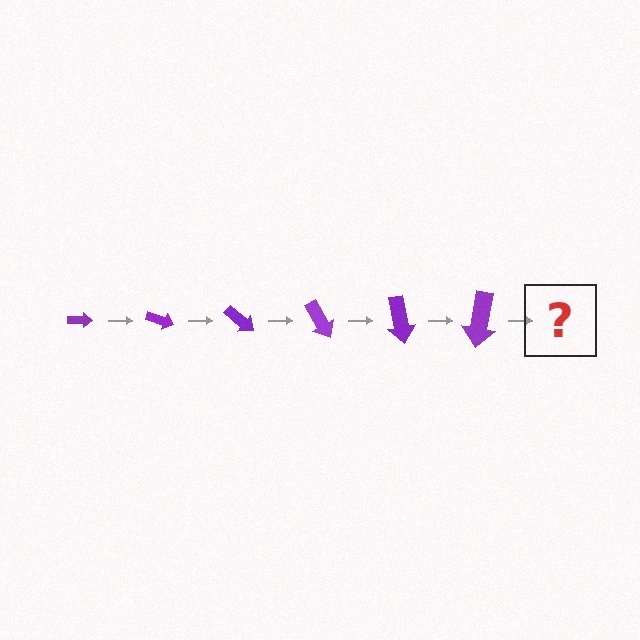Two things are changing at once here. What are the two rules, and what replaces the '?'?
The two rules are that the arrow grows larger each step and it rotates 20 degrees each step. The '?' should be an arrow, larger than the previous one and rotated 120 degrees from the start.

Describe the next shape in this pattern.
It should be an arrow, larger than the previous one and rotated 120 degrees from the start.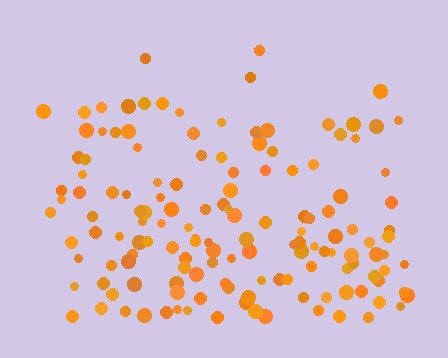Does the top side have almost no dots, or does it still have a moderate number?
Still a moderate number, just noticeably fewer than the bottom.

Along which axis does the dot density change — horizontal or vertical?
Vertical.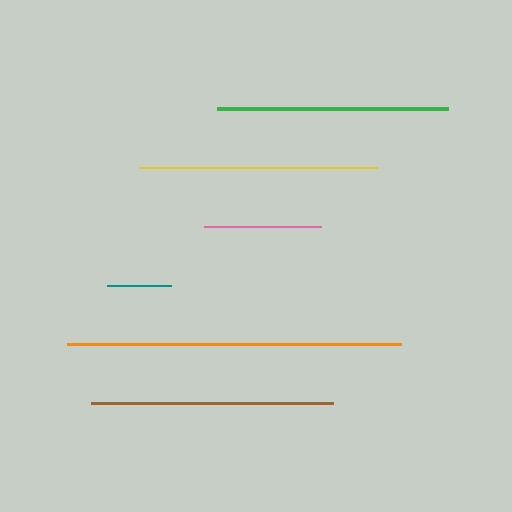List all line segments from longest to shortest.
From longest to shortest: orange, brown, yellow, green, pink, teal.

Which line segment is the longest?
The orange line is the longest at approximately 335 pixels.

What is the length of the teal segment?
The teal segment is approximately 64 pixels long.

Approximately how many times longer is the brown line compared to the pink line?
The brown line is approximately 2.1 times the length of the pink line.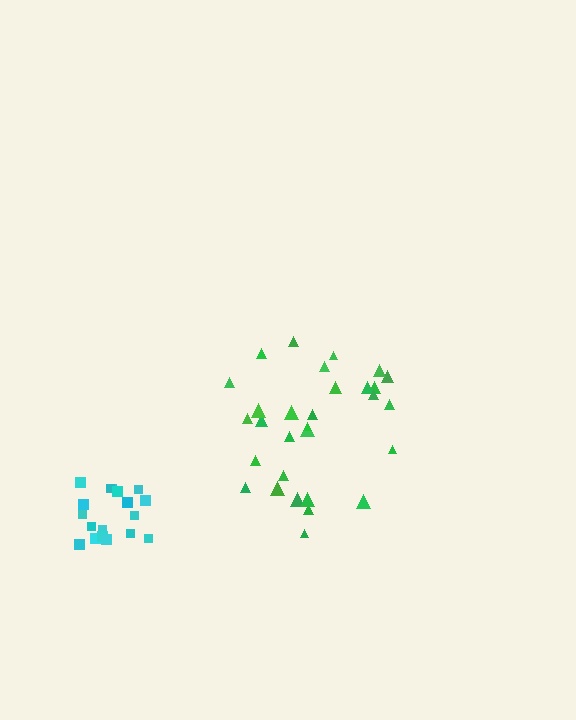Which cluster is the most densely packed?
Cyan.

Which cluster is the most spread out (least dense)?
Green.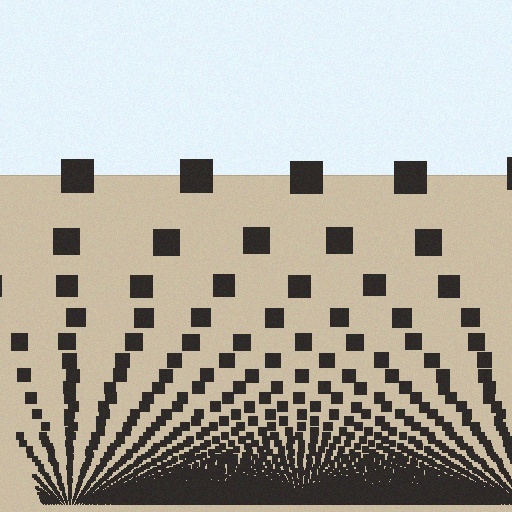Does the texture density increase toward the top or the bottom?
Density increases toward the bottom.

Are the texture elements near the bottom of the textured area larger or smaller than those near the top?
Smaller. The gradient is inverted — elements near the bottom are smaller and denser.